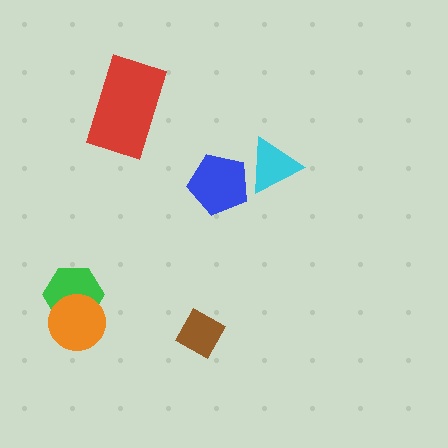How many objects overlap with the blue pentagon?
1 object overlaps with the blue pentagon.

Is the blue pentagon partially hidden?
No, no other shape covers it.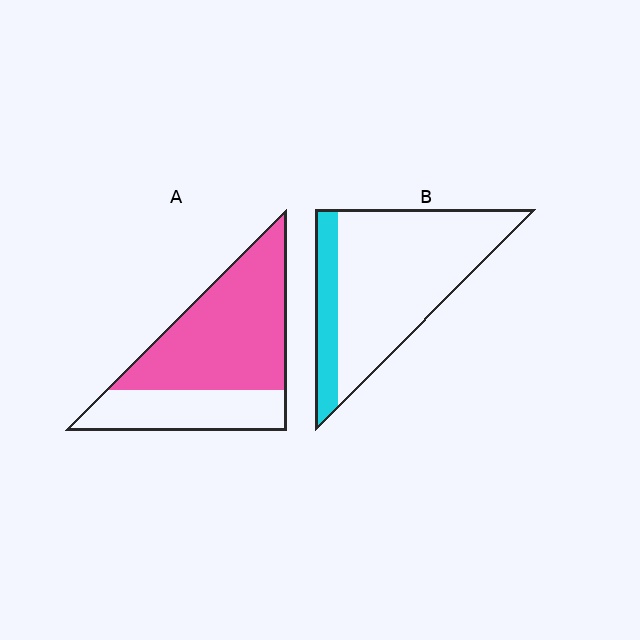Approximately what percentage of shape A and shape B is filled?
A is approximately 65% and B is approximately 20%.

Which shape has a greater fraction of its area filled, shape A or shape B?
Shape A.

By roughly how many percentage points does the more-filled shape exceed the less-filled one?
By roughly 45 percentage points (A over B).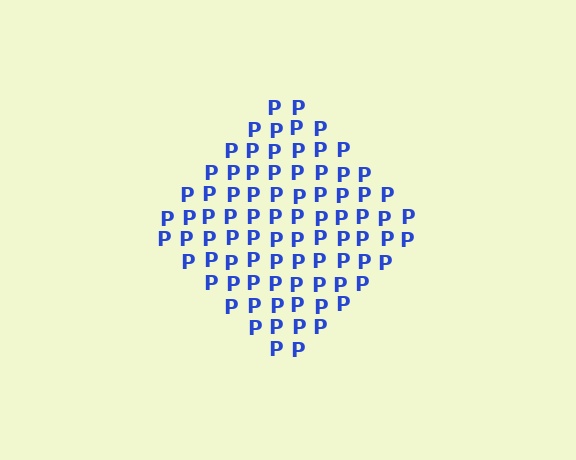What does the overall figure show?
The overall figure shows a diamond.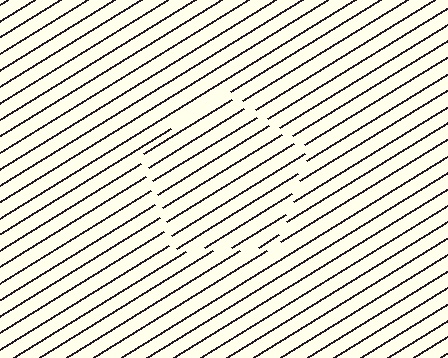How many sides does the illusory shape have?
5 sides — the line-ends trace a pentagon.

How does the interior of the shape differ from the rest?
The interior of the shape contains the same grating, shifted by half a period — the contour is defined by the phase discontinuity where line-ends from the inner and outer gratings abut.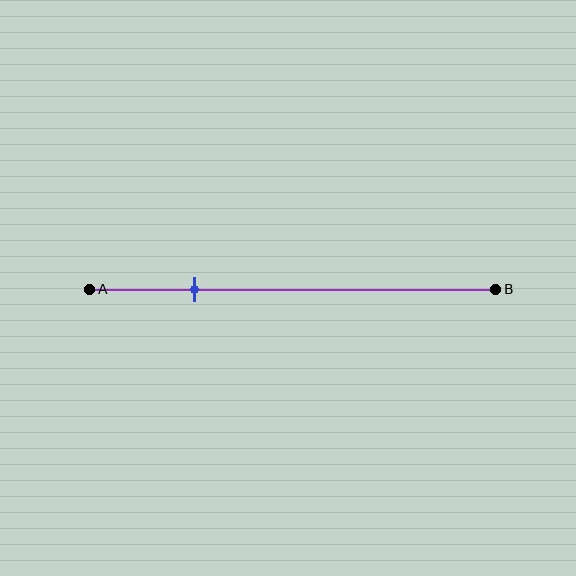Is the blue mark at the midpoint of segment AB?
No, the mark is at about 25% from A, not at the 50% midpoint.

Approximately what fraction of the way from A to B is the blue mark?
The blue mark is approximately 25% of the way from A to B.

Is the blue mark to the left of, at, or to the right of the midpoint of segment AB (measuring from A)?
The blue mark is to the left of the midpoint of segment AB.